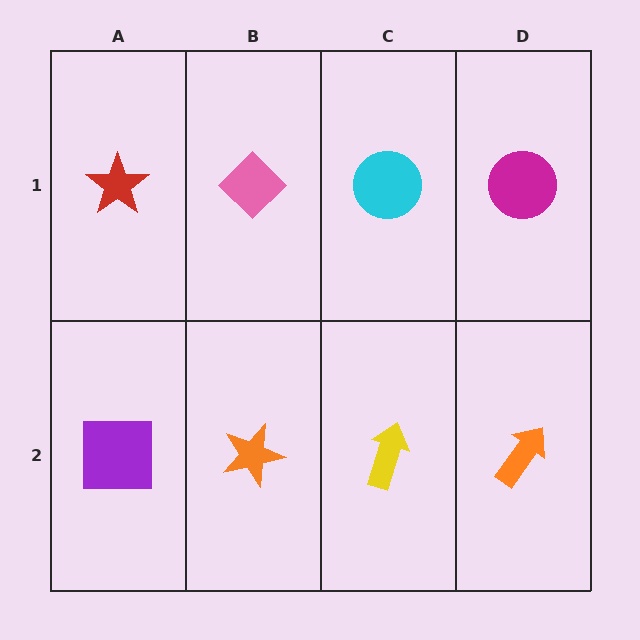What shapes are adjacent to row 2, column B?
A pink diamond (row 1, column B), a purple square (row 2, column A), a yellow arrow (row 2, column C).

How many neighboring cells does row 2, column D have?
2.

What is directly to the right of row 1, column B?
A cyan circle.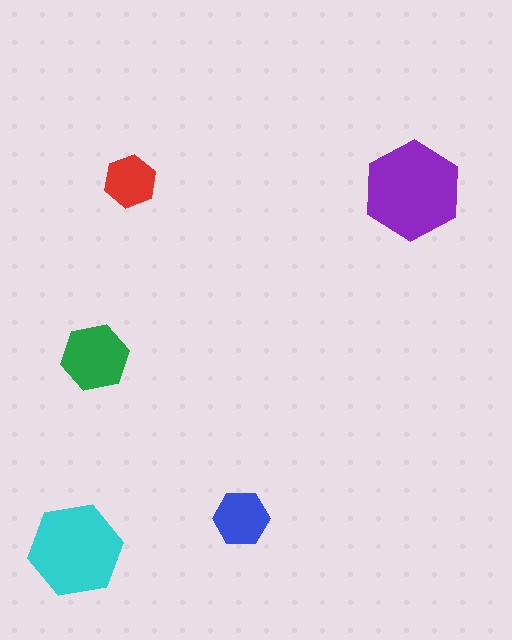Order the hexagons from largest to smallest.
the purple one, the cyan one, the green one, the blue one, the red one.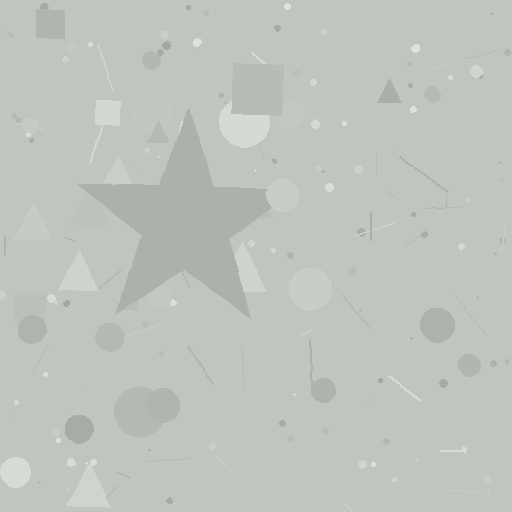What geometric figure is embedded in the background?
A star is embedded in the background.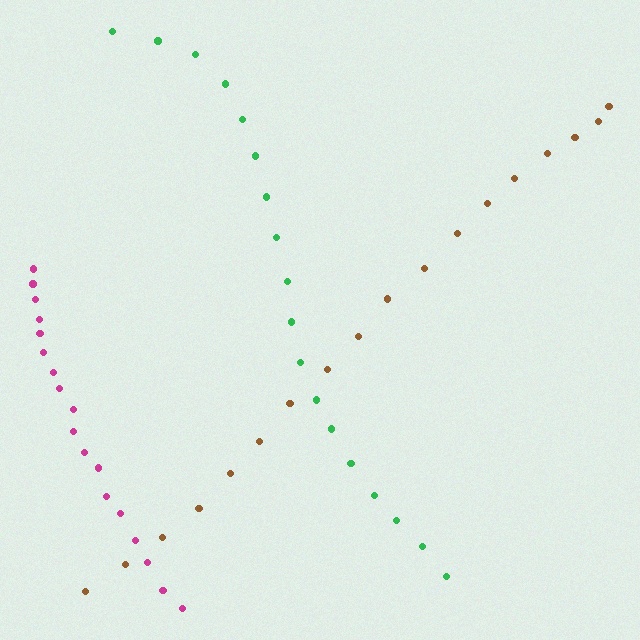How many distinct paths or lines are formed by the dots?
There are 3 distinct paths.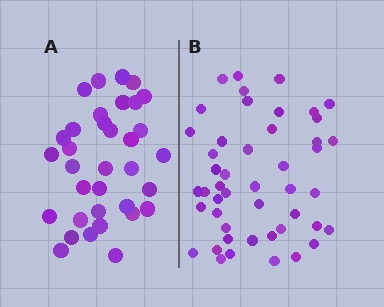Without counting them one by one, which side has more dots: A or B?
Region B (the right region) has more dots.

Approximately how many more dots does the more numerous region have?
Region B has approximately 15 more dots than region A.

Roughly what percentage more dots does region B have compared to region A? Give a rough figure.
About 40% more.